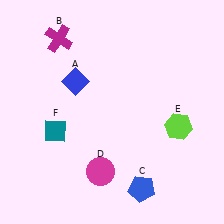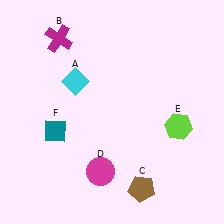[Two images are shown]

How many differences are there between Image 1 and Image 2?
There are 2 differences between the two images.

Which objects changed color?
A changed from blue to cyan. C changed from blue to brown.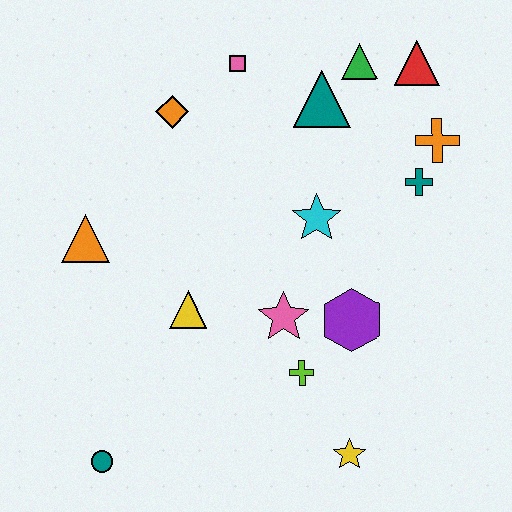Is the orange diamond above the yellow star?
Yes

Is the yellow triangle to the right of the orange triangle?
Yes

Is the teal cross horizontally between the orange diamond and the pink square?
No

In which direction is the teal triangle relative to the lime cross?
The teal triangle is above the lime cross.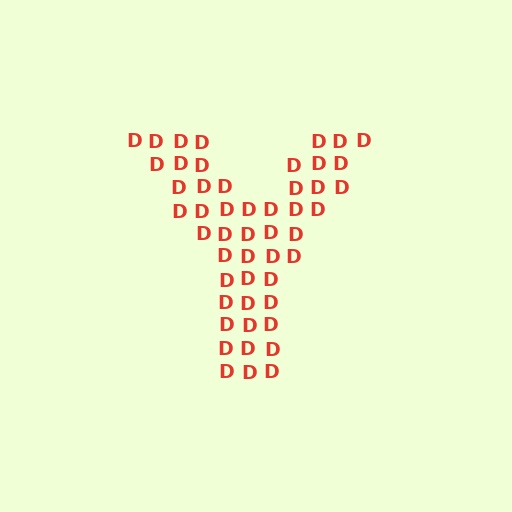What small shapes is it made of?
It is made of small letter D's.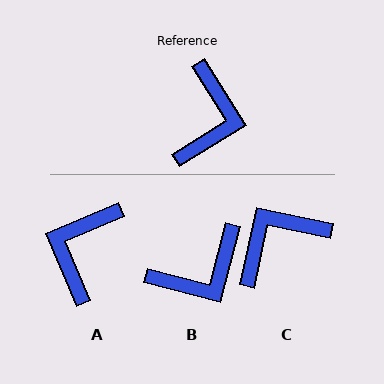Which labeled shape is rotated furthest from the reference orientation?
A, about 171 degrees away.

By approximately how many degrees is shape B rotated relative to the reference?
Approximately 46 degrees clockwise.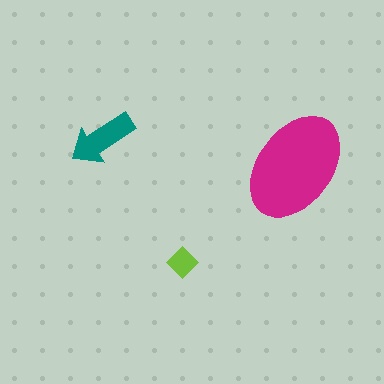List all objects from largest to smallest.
The magenta ellipse, the teal arrow, the lime diamond.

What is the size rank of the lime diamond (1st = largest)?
3rd.